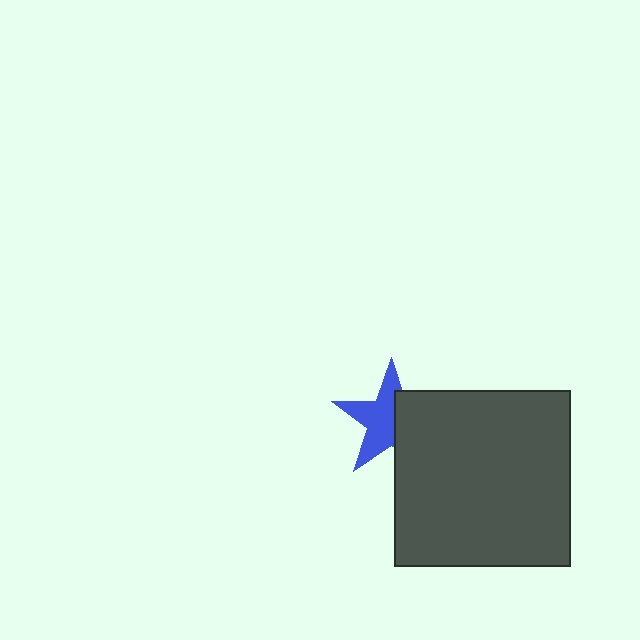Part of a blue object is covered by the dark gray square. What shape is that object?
It is a star.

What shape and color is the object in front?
The object in front is a dark gray square.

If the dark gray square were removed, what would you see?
You would see the complete blue star.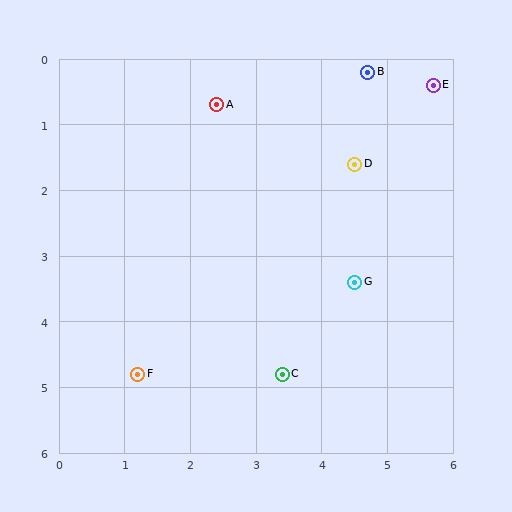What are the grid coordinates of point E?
Point E is at approximately (5.7, 0.4).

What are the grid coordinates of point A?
Point A is at approximately (2.4, 0.7).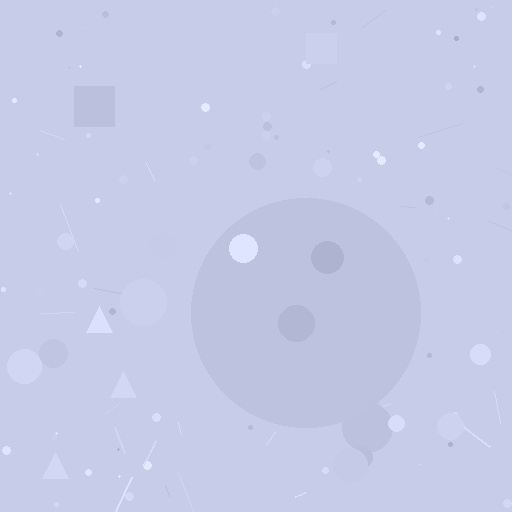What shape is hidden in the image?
A circle is hidden in the image.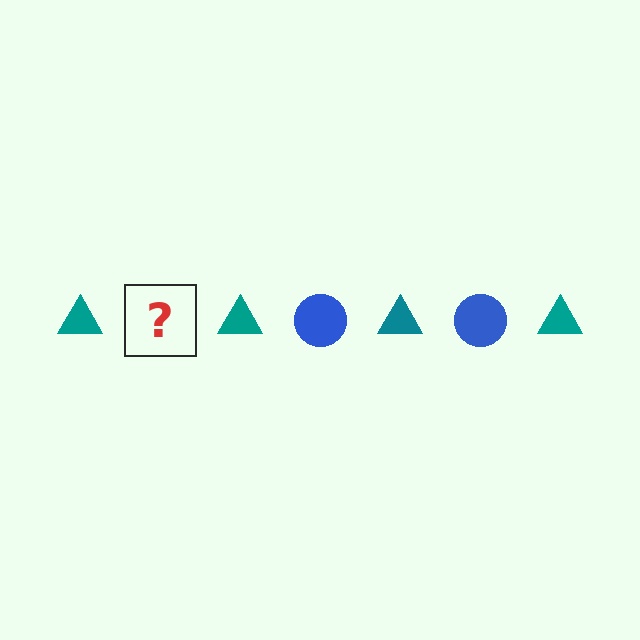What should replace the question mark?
The question mark should be replaced with a blue circle.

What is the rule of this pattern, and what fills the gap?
The rule is that the pattern alternates between teal triangle and blue circle. The gap should be filled with a blue circle.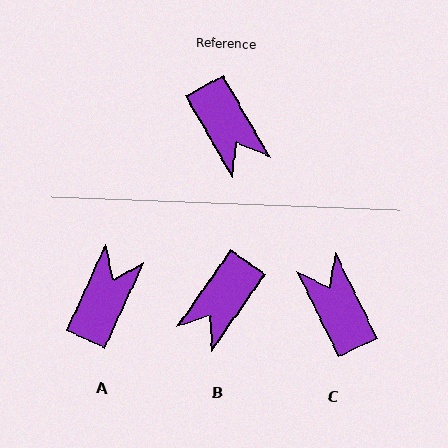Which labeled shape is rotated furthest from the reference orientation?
C, about 176 degrees away.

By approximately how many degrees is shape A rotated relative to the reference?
Approximately 126 degrees counter-clockwise.